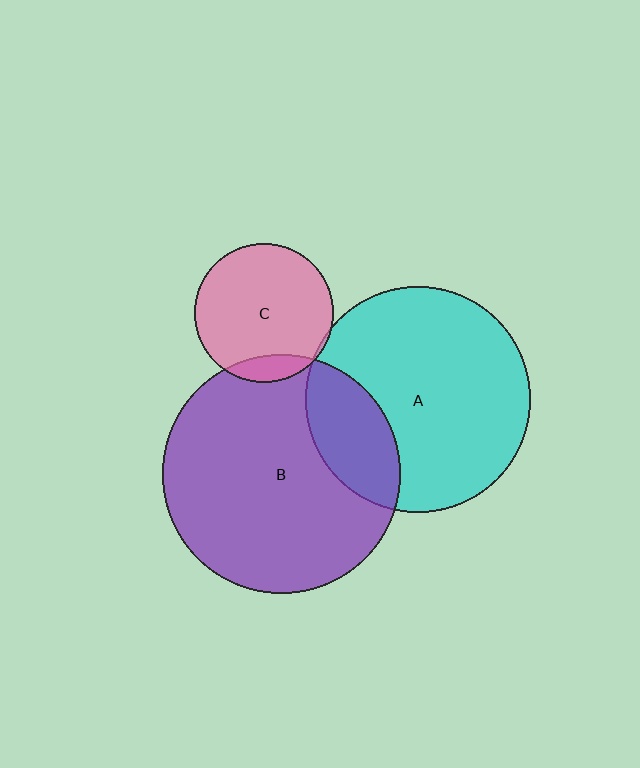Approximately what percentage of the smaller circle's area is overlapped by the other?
Approximately 25%.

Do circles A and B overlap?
Yes.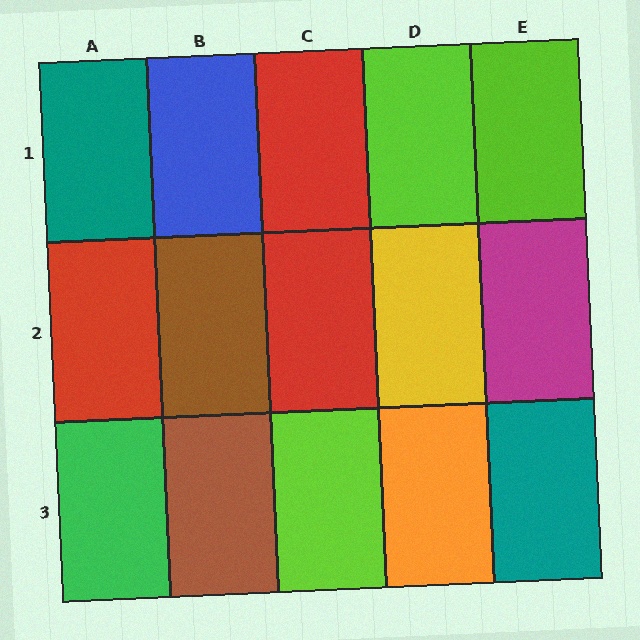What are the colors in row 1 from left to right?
Teal, blue, red, lime, lime.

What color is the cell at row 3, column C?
Lime.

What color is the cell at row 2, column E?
Magenta.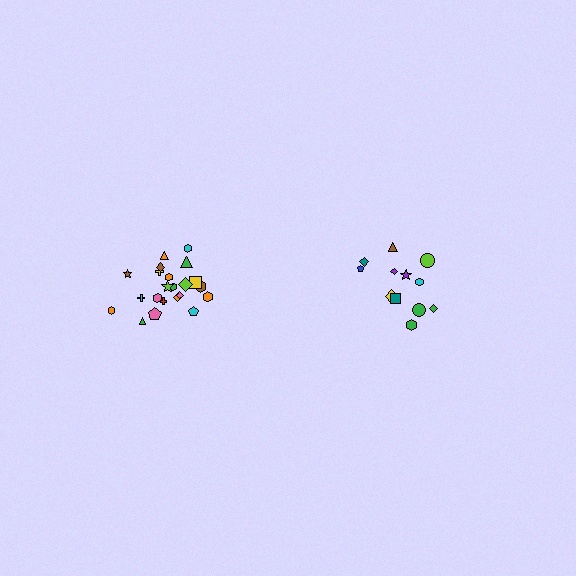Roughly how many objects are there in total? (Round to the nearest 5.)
Roughly 35 objects in total.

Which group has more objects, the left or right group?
The left group.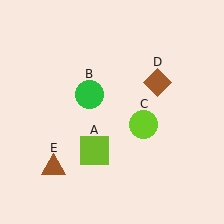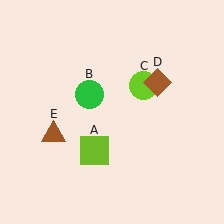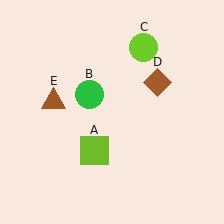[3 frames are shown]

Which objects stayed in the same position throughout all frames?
Lime square (object A) and green circle (object B) and brown diamond (object D) remained stationary.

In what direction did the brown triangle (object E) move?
The brown triangle (object E) moved up.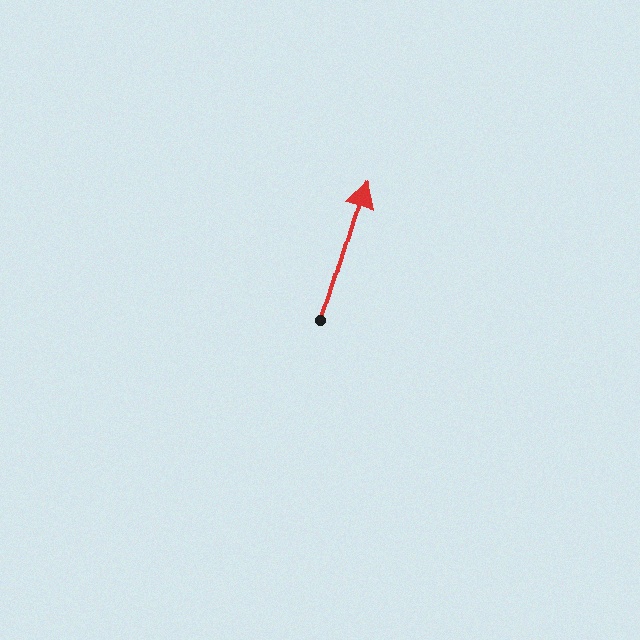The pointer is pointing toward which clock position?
Roughly 1 o'clock.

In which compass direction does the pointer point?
North.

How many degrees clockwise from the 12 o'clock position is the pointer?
Approximately 17 degrees.